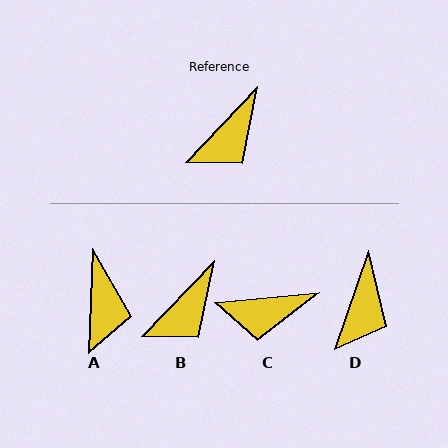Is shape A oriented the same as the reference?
No, it is off by about 42 degrees.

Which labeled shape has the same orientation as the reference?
B.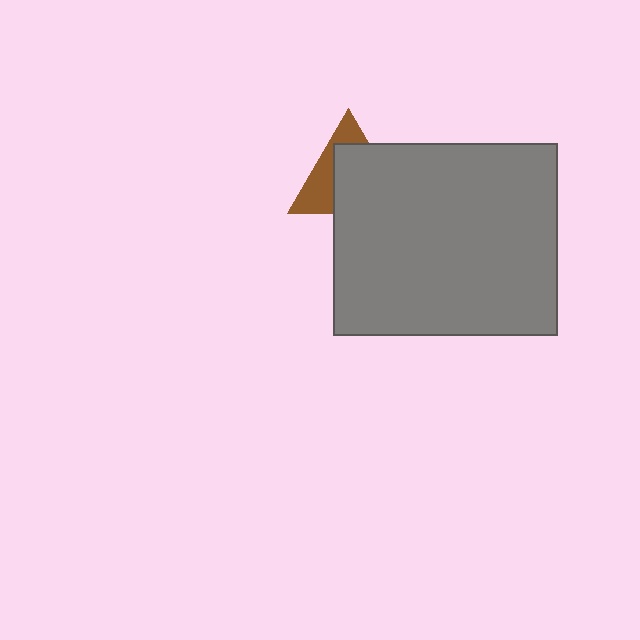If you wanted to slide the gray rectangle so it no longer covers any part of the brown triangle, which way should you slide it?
Slide it toward the lower-right — that is the most direct way to separate the two shapes.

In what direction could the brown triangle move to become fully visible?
The brown triangle could move toward the upper-left. That would shift it out from behind the gray rectangle entirely.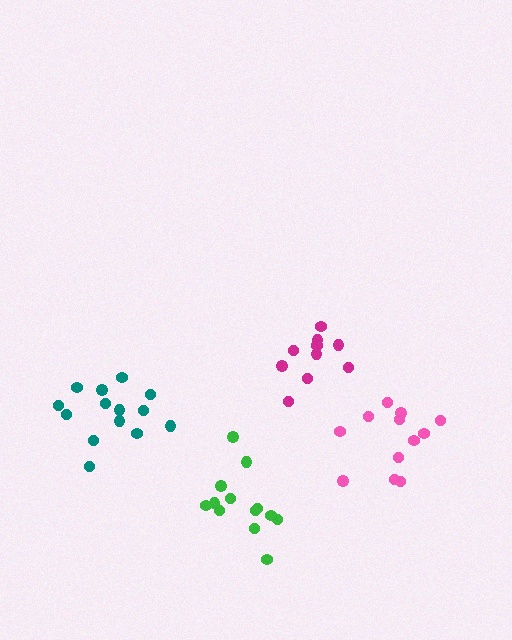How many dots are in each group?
Group 1: 13 dots, Group 2: 12 dots, Group 3: 14 dots, Group 4: 10 dots (49 total).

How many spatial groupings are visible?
There are 4 spatial groupings.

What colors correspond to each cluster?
The clusters are colored: green, pink, teal, magenta.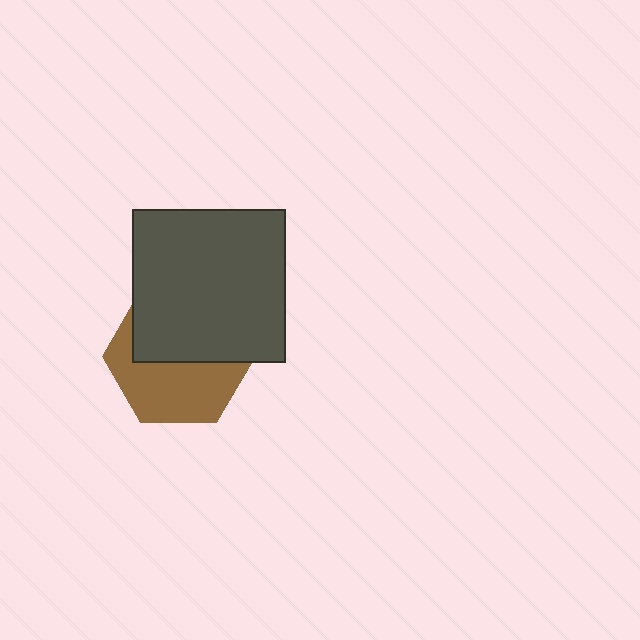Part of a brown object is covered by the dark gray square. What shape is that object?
It is a hexagon.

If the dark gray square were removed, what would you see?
You would see the complete brown hexagon.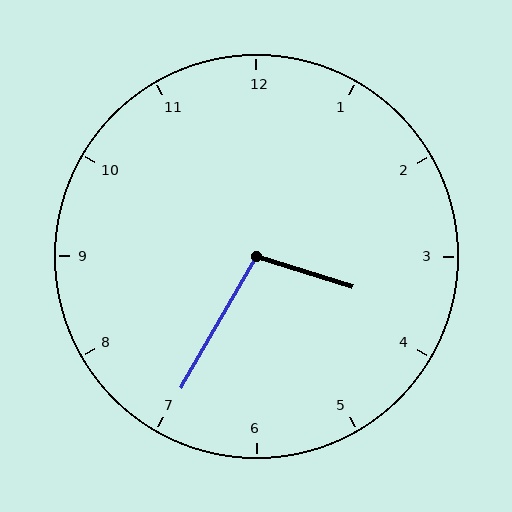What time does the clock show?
3:35.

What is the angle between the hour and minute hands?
Approximately 102 degrees.